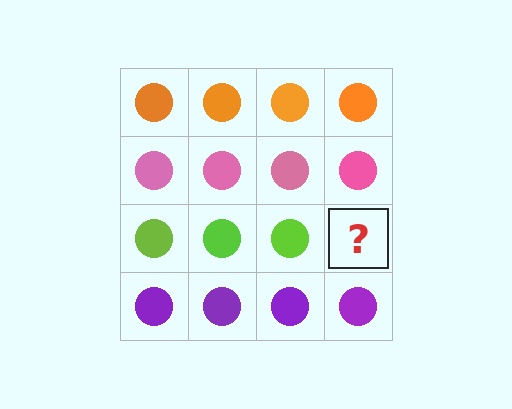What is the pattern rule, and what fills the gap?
The rule is that each row has a consistent color. The gap should be filled with a lime circle.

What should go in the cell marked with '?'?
The missing cell should contain a lime circle.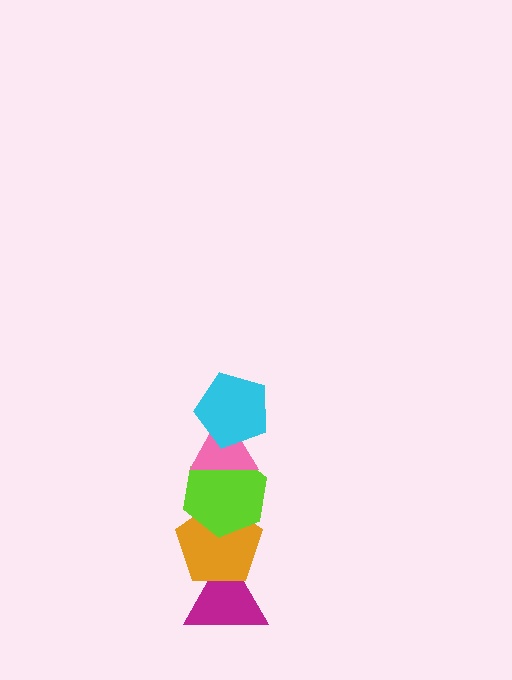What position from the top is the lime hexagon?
The lime hexagon is 3rd from the top.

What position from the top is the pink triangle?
The pink triangle is 2nd from the top.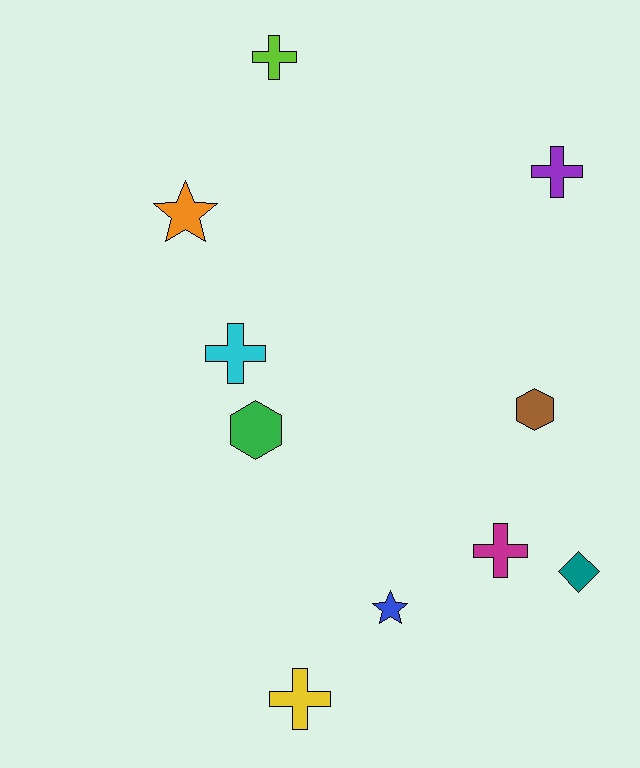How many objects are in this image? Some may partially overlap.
There are 10 objects.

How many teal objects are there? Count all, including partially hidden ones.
There is 1 teal object.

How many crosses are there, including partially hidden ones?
There are 5 crosses.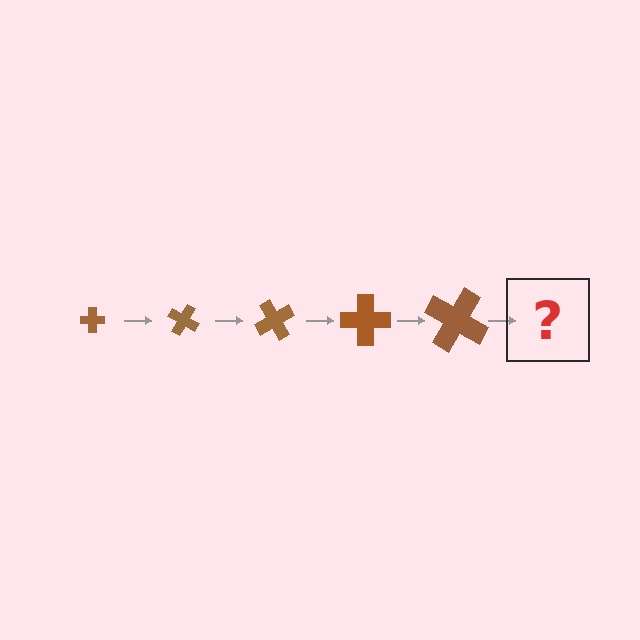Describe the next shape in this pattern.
It should be a cross, larger than the previous one and rotated 150 degrees from the start.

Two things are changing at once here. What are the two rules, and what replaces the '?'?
The two rules are that the cross grows larger each step and it rotates 30 degrees each step. The '?' should be a cross, larger than the previous one and rotated 150 degrees from the start.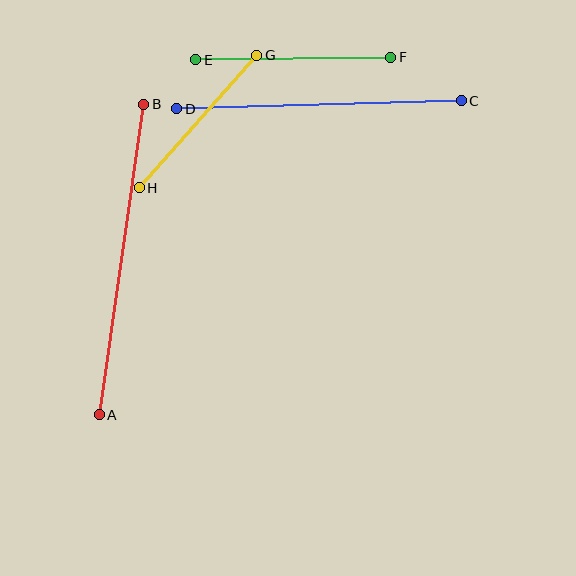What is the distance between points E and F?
The distance is approximately 195 pixels.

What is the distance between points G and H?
The distance is approximately 177 pixels.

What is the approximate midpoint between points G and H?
The midpoint is at approximately (198, 121) pixels.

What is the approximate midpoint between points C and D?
The midpoint is at approximately (319, 105) pixels.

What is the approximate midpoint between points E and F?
The midpoint is at approximately (293, 59) pixels.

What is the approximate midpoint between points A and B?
The midpoint is at approximately (121, 259) pixels.